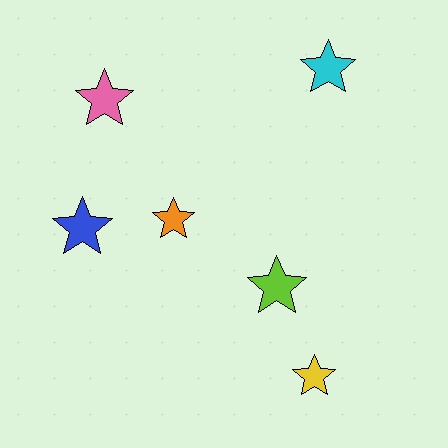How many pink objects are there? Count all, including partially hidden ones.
There is 1 pink object.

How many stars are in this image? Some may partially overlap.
There are 6 stars.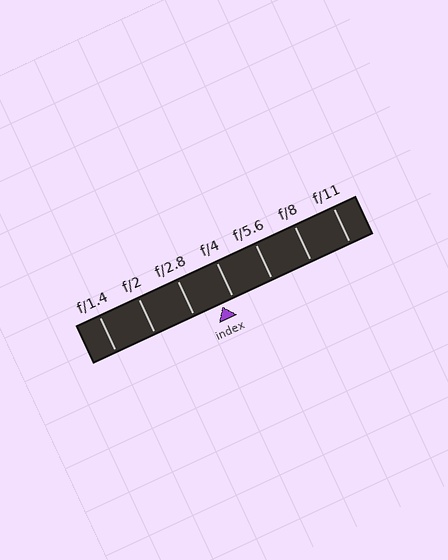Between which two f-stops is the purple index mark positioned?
The index mark is between f/2.8 and f/4.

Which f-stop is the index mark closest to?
The index mark is closest to f/4.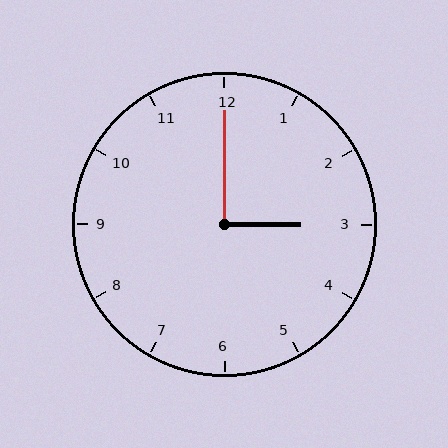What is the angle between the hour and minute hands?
Approximately 90 degrees.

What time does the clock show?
3:00.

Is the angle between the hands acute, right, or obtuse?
It is right.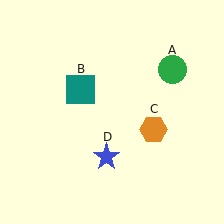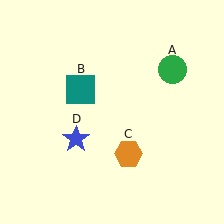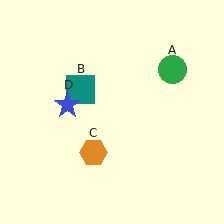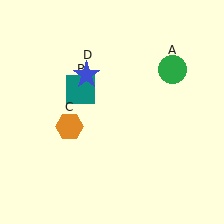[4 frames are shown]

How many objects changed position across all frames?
2 objects changed position: orange hexagon (object C), blue star (object D).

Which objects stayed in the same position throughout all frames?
Green circle (object A) and teal square (object B) remained stationary.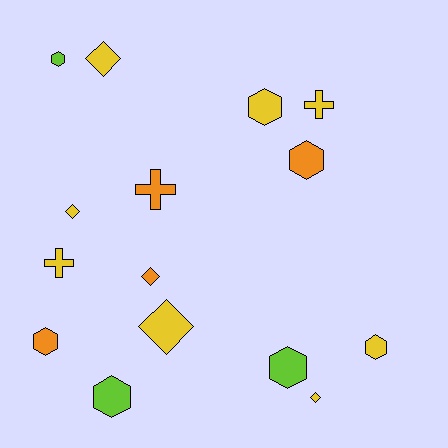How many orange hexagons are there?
There are 2 orange hexagons.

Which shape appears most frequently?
Hexagon, with 7 objects.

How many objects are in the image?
There are 15 objects.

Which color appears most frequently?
Yellow, with 8 objects.